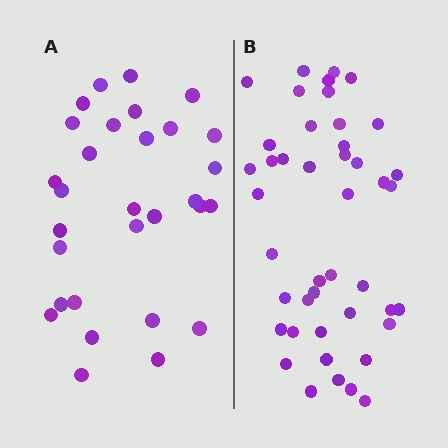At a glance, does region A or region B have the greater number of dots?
Region B (the right region) has more dots.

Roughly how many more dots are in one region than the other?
Region B has approximately 15 more dots than region A.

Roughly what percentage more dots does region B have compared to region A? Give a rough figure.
About 45% more.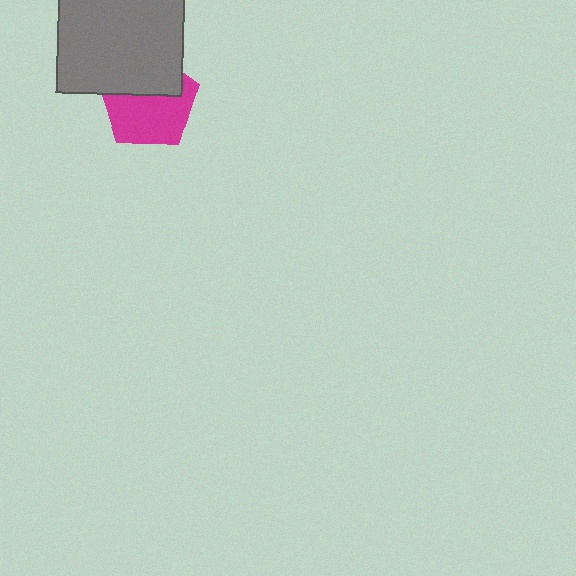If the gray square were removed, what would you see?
You would see the complete magenta pentagon.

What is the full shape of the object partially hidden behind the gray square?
The partially hidden object is a magenta pentagon.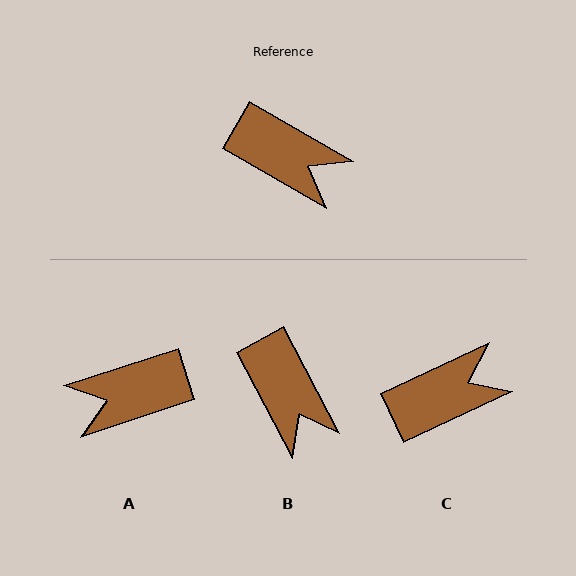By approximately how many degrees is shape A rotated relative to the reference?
Approximately 132 degrees clockwise.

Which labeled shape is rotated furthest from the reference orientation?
A, about 132 degrees away.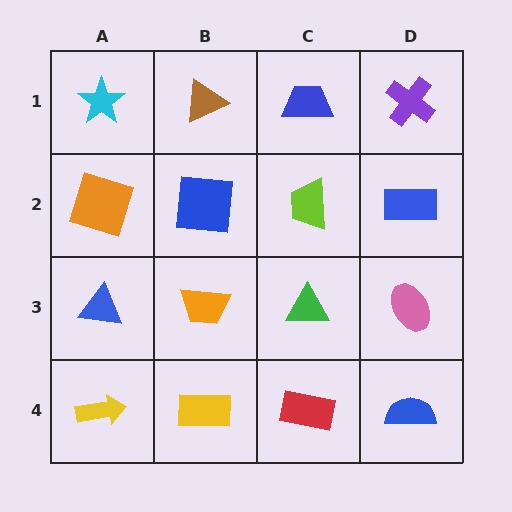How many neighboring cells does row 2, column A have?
3.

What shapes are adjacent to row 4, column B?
An orange trapezoid (row 3, column B), a yellow arrow (row 4, column A), a red rectangle (row 4, column C).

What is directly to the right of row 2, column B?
A lime trapezoid.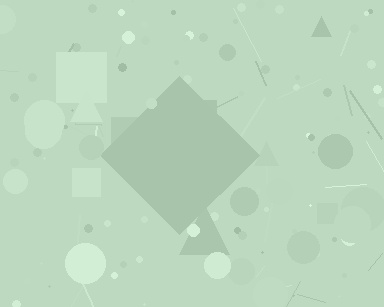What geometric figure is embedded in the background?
A diamond is embedded in the background.